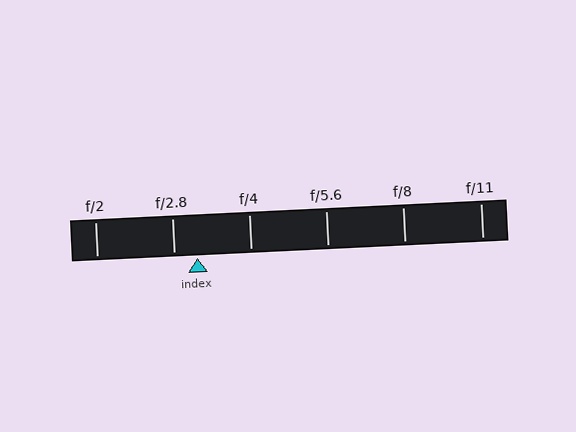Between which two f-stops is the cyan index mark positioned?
The index mark is between f/2.8 and f/4.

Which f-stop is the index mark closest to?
The index mark is closest to f/2.8.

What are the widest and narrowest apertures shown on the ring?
The widest aperture shown is f/2 and the narrowest is f/11.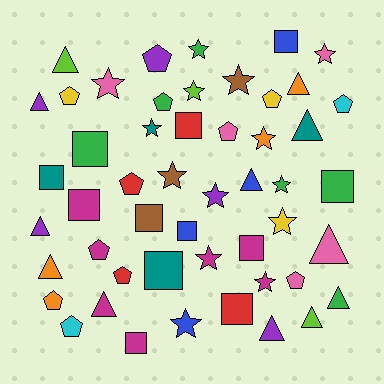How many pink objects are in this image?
There are 5 pink objects.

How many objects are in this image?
There are 50 objects.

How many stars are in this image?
There are 14 stars.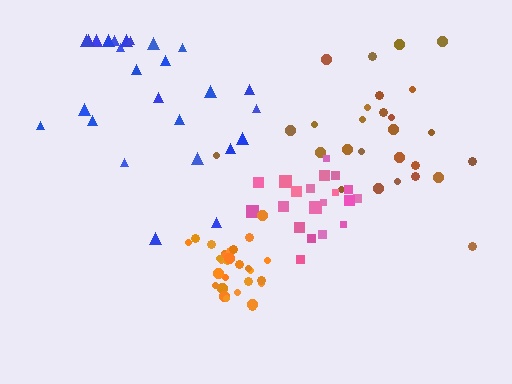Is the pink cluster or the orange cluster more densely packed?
Orange.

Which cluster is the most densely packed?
Orange.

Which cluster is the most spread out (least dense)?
Blue.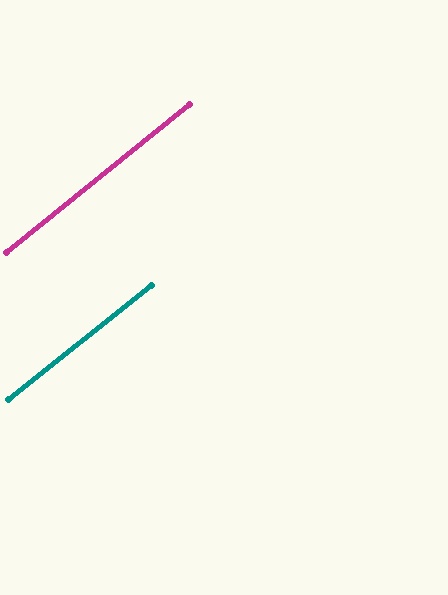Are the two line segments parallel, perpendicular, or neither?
Parallel — their directions differ by only 0.4°.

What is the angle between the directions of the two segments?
Approximately 0 degrees.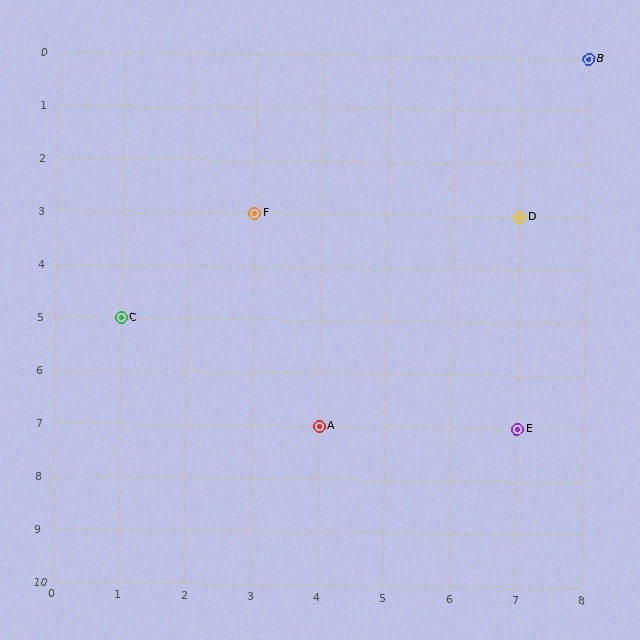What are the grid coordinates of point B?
Point B is at grid coordinates (8, 0).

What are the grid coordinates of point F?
Point F is at grid coordinates (3, 3).